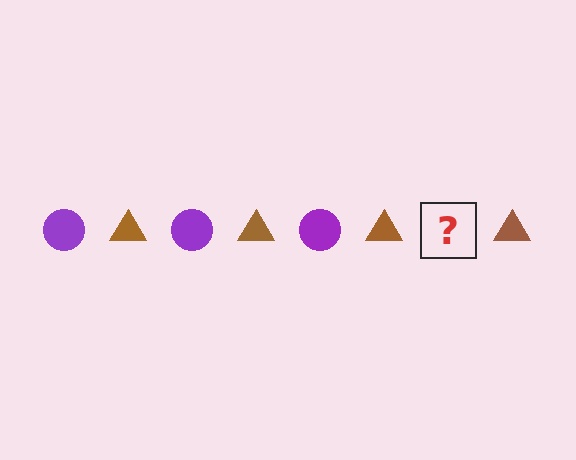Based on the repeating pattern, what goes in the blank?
The blank should be a purple circle.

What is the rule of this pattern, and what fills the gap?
The rule is that the pattern alternates between purple circle and brown triangle. The gap should be filled with a purple circle.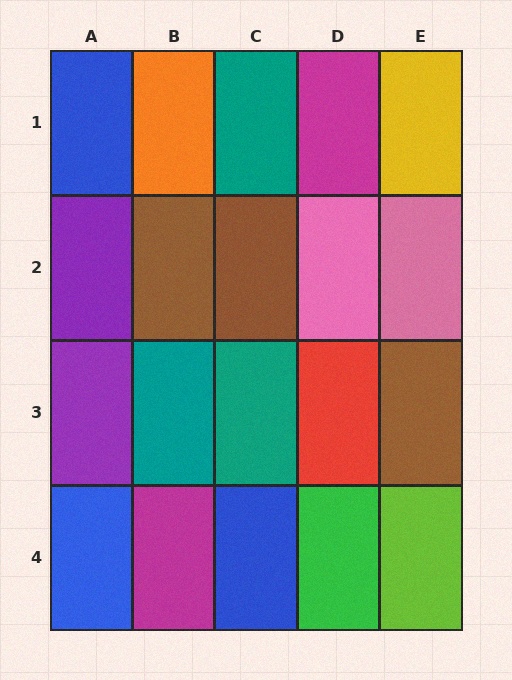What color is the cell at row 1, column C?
Teal.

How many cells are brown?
3 cells are brown.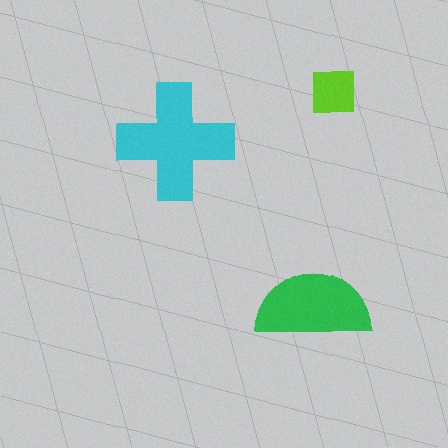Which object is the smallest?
The lime square.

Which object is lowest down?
The green semicircle is bottommost.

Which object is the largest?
The cyan cross.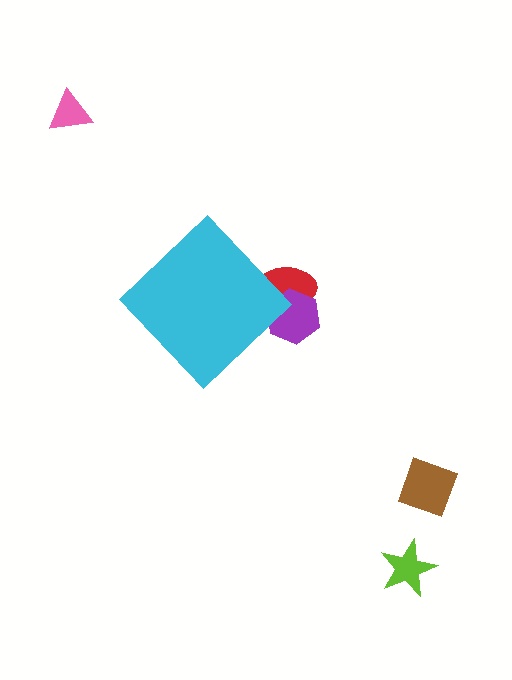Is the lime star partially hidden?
No, the lime star is fully visible.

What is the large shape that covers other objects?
A cyan diamond.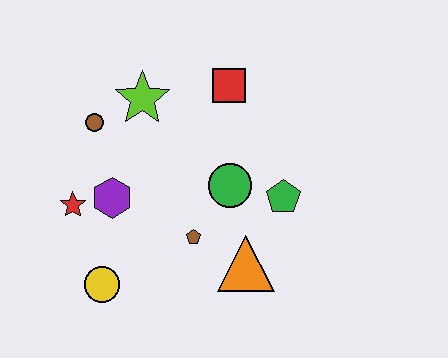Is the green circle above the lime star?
No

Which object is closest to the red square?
The lime star is closest to the red square.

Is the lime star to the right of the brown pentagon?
No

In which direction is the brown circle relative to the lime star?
The brown circle is to the left of the lime star.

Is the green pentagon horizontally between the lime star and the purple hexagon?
No